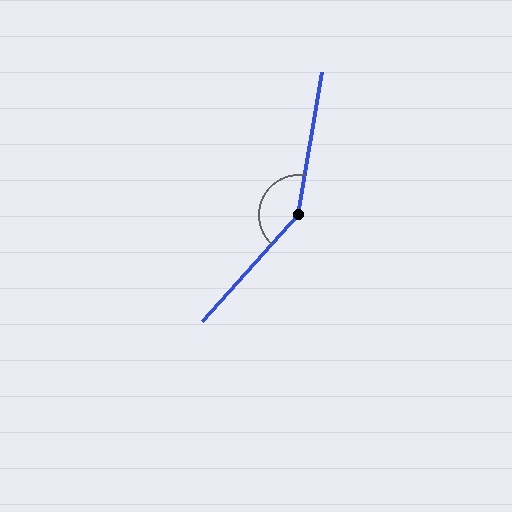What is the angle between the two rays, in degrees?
Approximately 148 degrees.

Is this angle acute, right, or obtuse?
It is obtuse.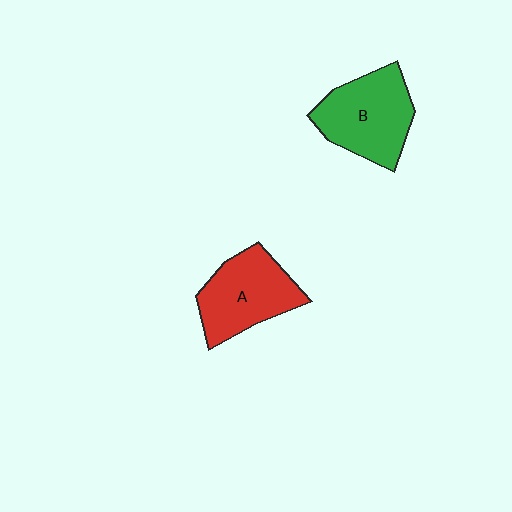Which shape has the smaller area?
Shape A (red).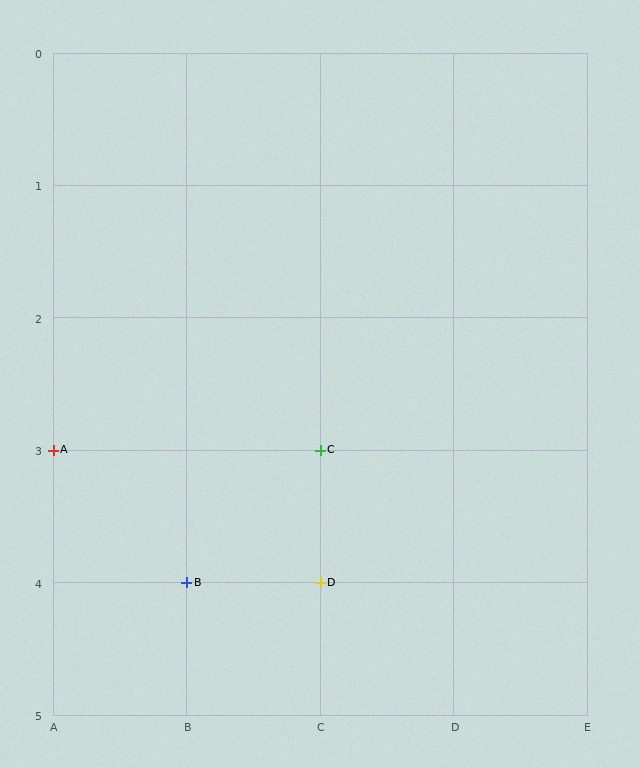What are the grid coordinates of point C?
Point C is at grid coordinates (C, 3).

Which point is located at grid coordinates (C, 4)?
Point D is at (C, 4).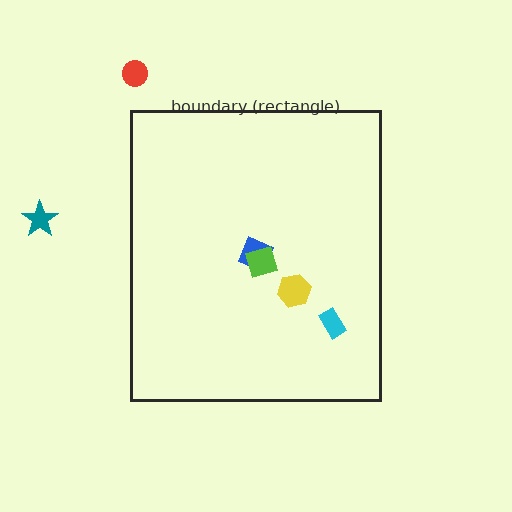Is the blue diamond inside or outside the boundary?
Inside.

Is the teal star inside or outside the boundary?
Outside.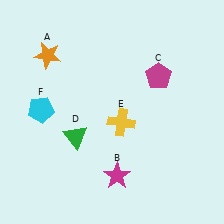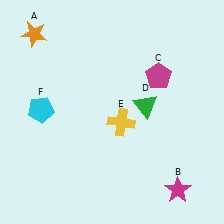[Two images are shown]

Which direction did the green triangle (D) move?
The green triangle (D) moved right.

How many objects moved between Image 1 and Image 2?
3 objects moved between the two images.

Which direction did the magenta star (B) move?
The magenta star (B) moved right.